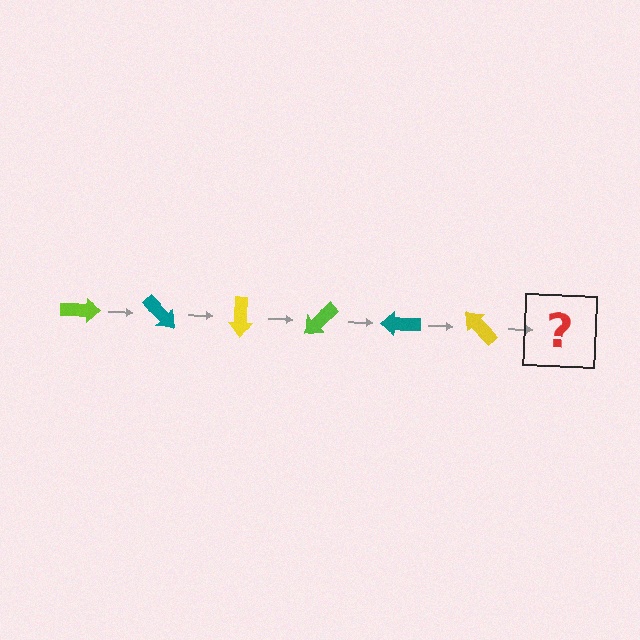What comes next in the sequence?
The next element should be a lime arrow, rotated 270 degrees from the start.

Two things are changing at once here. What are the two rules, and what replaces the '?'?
The two rules are that it rotates 45 degrees each step and the color cycles through lime, teal, and yellow. The '?' should be a lime arrow, rotated 270 degrees from the start.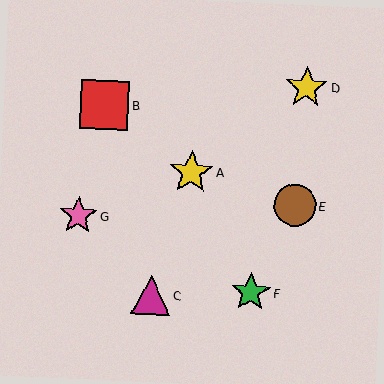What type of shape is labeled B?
Shape B is a red square.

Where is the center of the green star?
The center of the green star is at (251, 292).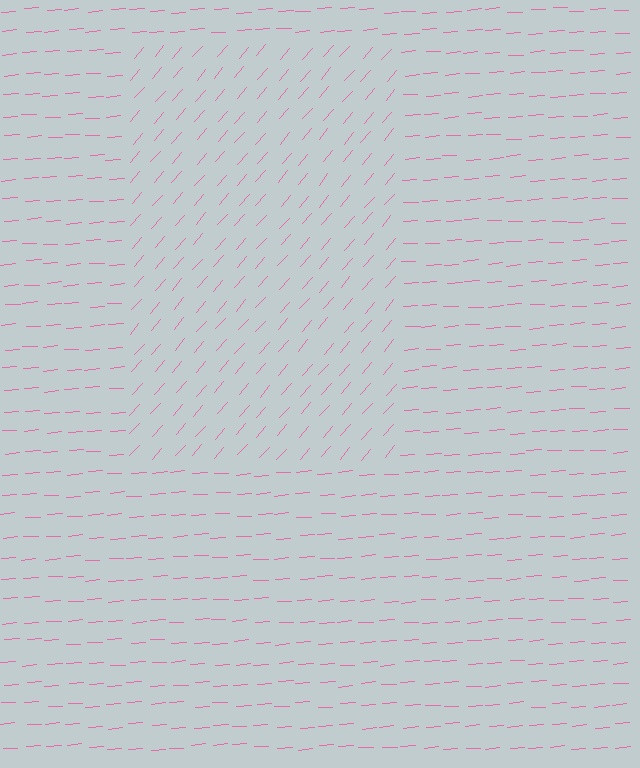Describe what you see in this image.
The image is filled with small pink line segments. A rectangle region in the image has lines oriented differently from the surrounding lines, creating a visible texture boundary.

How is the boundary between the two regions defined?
The boundary is defined purely by a change in line orientation (approximately 45 degrees difference). All lines are the same color and thickness.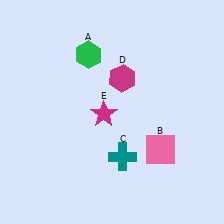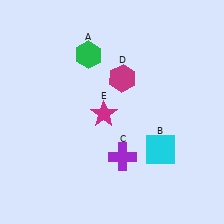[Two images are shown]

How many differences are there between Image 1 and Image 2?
There are 2 differences between the two images.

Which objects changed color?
B changed from pink to cyan. C changed from teal to purple.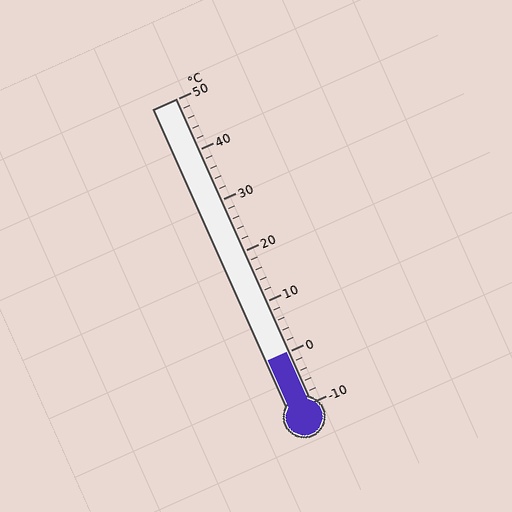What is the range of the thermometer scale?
The thermometer scale ranges from -10°C to 50°C.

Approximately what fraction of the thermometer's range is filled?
The thermometer is filled to approximately 15% of its range.